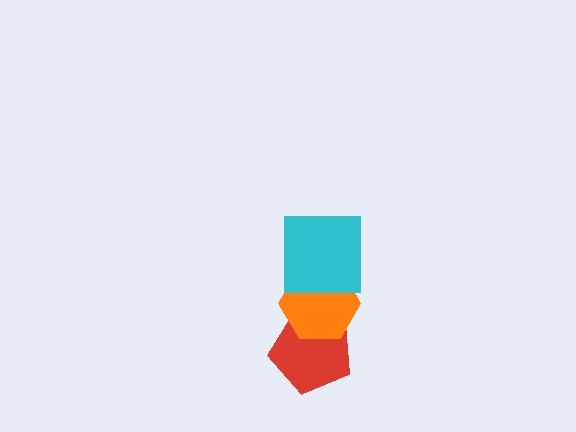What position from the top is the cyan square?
The cyan square is 1st from the top.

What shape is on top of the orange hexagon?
The cyan square is on top of the orange hexagon.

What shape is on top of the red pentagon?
The orange hexagon is on top of the red pentagon.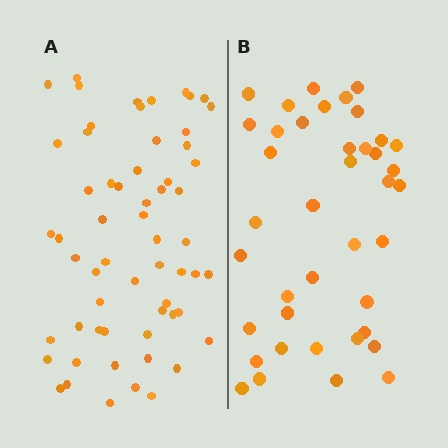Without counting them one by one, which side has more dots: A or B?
Region A (the left region) has more dots.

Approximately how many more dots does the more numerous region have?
Region A has approximately 20 more dots than region B.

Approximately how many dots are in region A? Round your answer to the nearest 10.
About 60 dots.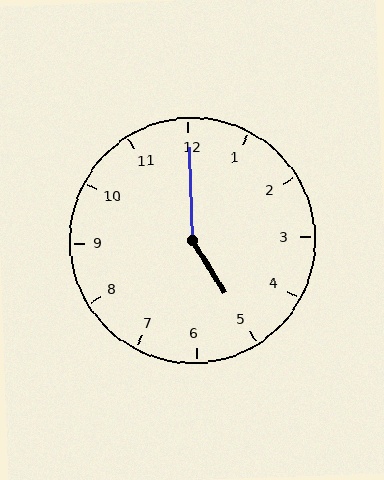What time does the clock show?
5:00.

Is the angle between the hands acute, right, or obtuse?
It is obtuse.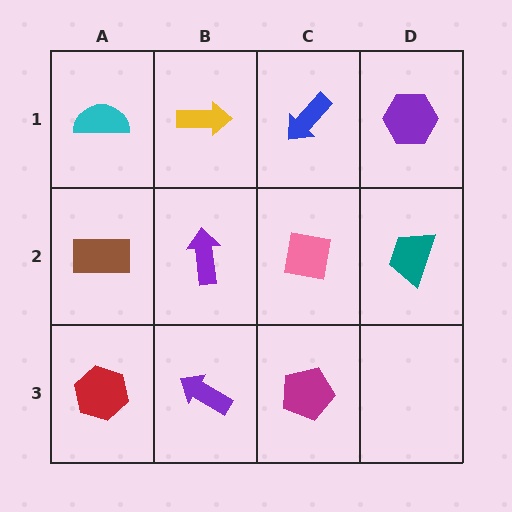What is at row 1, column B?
A yellow arrow.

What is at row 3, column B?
A purple arrow.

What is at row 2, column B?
A purple arrow.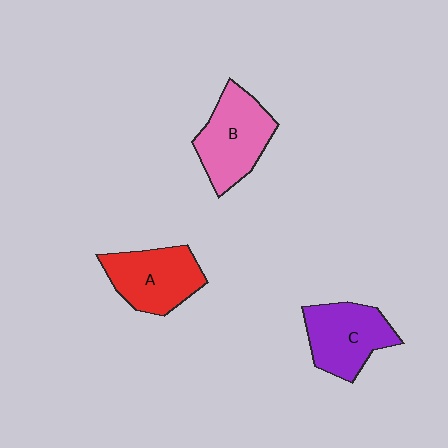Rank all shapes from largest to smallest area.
From largest to smallest: B (pink), C (purple), A (red).